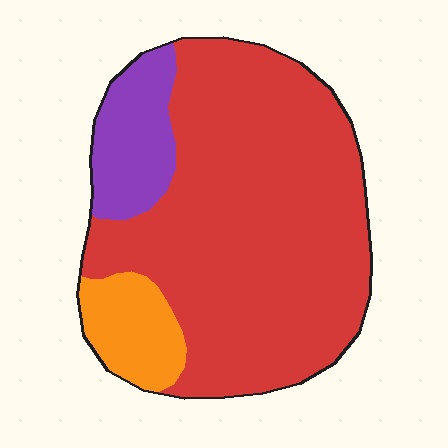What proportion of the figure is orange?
Orange takes up about one tenth (1/10) of the figure.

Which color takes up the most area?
Red, at roughly 75%.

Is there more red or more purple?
Red.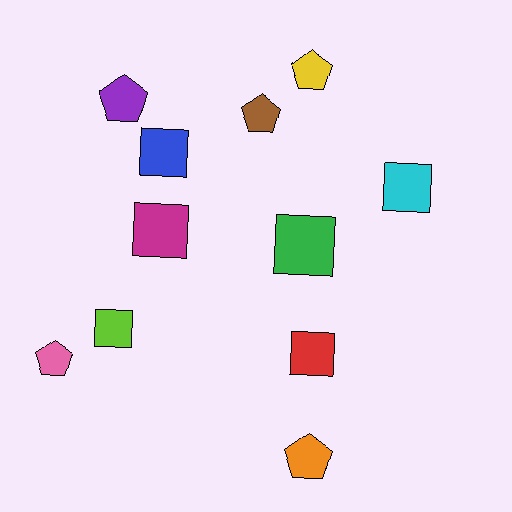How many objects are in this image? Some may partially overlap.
There are 11 objects.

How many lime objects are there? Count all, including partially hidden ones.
There is 1 lime object.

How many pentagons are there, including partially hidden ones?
There are 5 pentagons.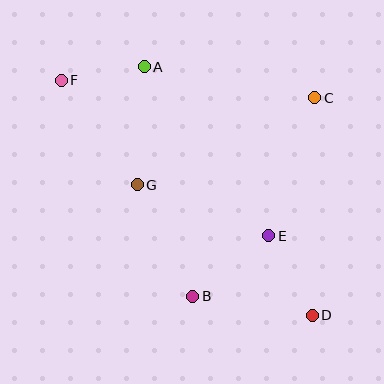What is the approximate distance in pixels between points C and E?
The distance between C and E is approximately 145 pixels.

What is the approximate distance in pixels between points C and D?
The distance between C and D is approximately 218 pixels.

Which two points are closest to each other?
Points A and F are closest to each other.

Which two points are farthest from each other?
Points D and F are farthest from each other.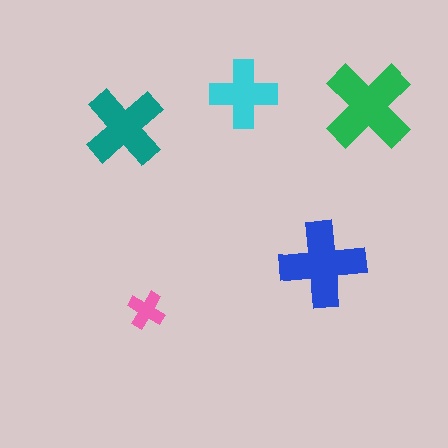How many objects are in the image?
There are 5 objects in the image.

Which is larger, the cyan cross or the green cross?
The green one.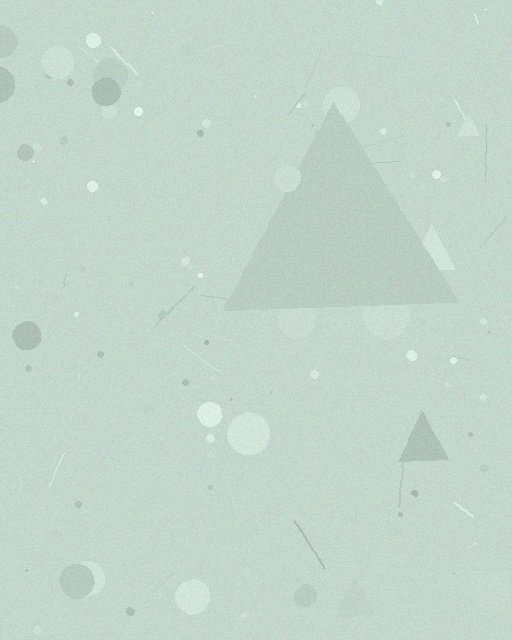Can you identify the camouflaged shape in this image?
The camouflaged shape is a triangle.